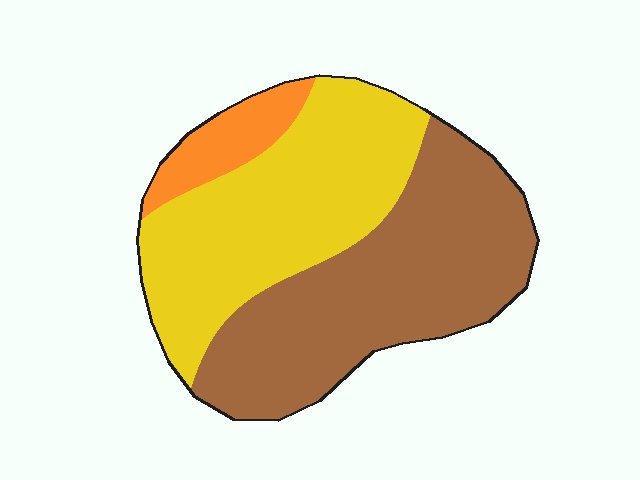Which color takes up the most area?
Brown, at roughly 50%.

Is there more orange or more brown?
Brown.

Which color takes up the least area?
Orange, at roughly 10%.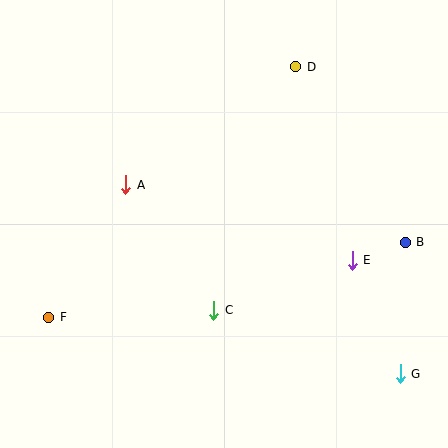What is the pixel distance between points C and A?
The distance between C and A is 153 pixels.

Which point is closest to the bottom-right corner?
Point G is closest to the bottom-right corner.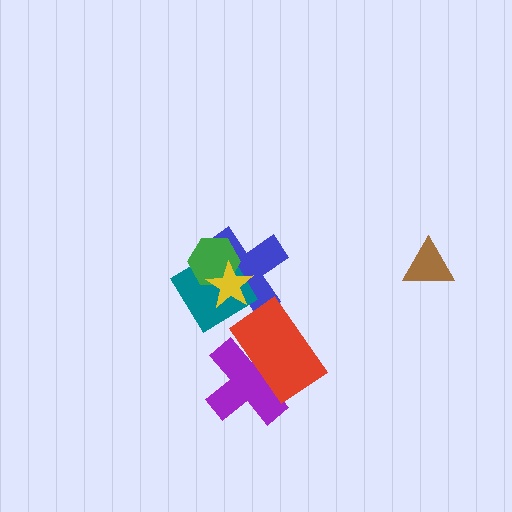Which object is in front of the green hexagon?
The yellow star is in front of the green hexagon.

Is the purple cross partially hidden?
Yes, it is partially covered by another shape.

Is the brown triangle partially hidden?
No, no other shape covers it.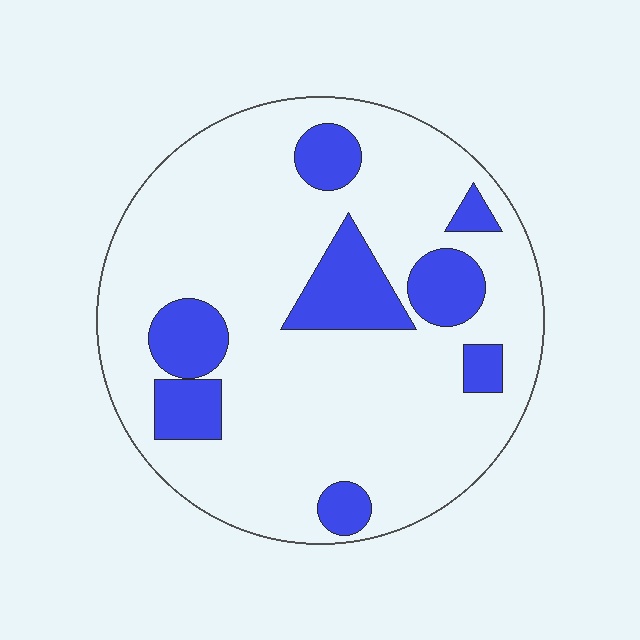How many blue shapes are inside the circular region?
8.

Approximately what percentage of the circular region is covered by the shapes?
Approximately 20%.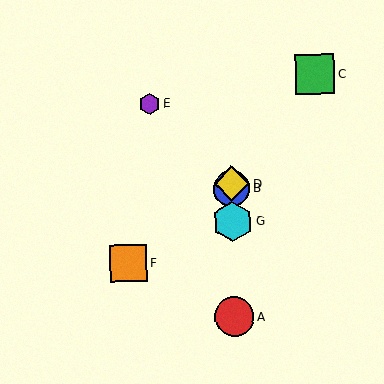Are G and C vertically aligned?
No, G is at x≈232 and C is at x≈315.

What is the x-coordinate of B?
Object B is at x≈232.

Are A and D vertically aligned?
Yes, both are at x≈234.